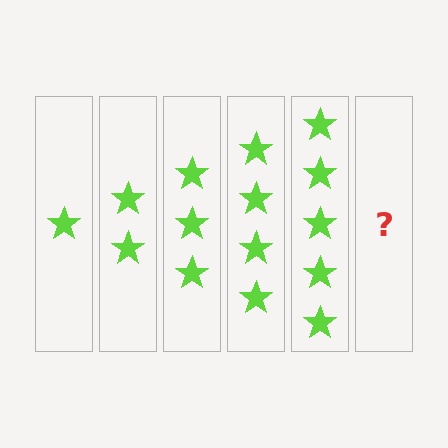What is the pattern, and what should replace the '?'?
The pattern is that each step adds one more star. The '?' should be 6 stars.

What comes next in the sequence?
The next element should be 6 stars.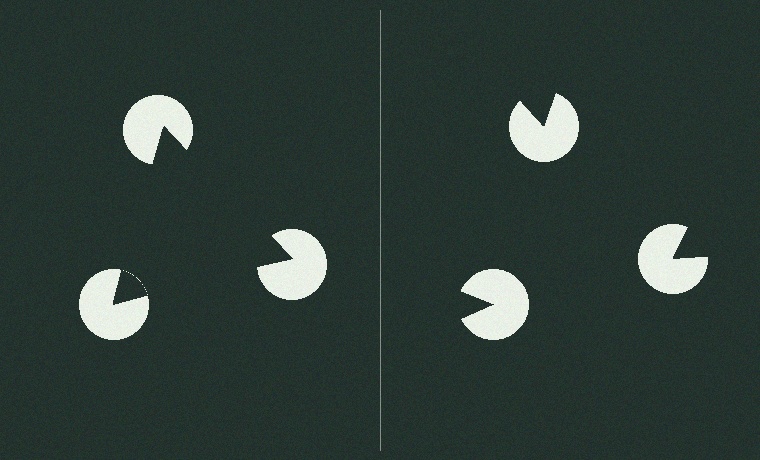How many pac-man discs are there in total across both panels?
6 — 3 on each side.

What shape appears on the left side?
An illusory triangle.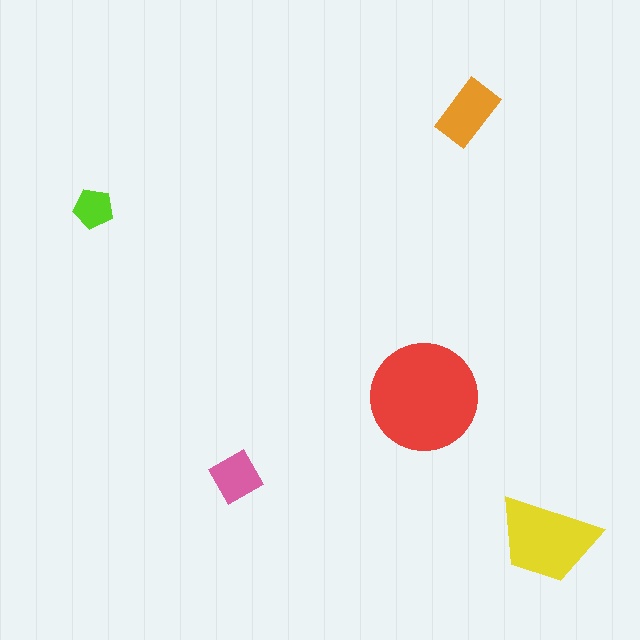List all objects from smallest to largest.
The lime pentagon, the pink diamond, the orange rectangle, the yellow trapezoid, the red circle.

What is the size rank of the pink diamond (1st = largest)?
4th.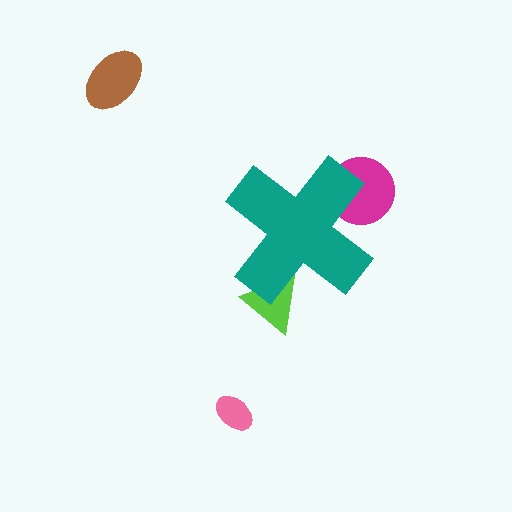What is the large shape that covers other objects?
A teal cross.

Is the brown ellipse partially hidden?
No, the brown ellipse is fully visible.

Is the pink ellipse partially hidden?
No, the pink ellipse is fully visible.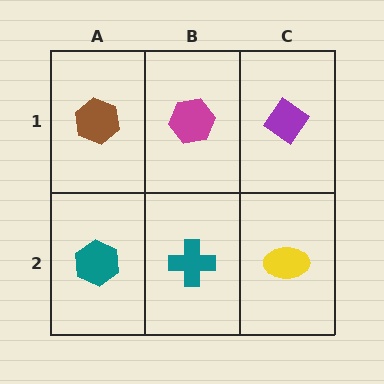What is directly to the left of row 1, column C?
A magenta hexagon.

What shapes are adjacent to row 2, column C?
A purple diamond (row 1, column C), a teal cross (row 2, column B).